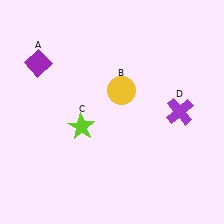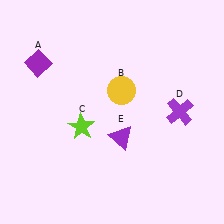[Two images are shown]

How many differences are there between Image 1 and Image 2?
There is 1 difference between the two images.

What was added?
A purple triangle (E) was added in Image 2.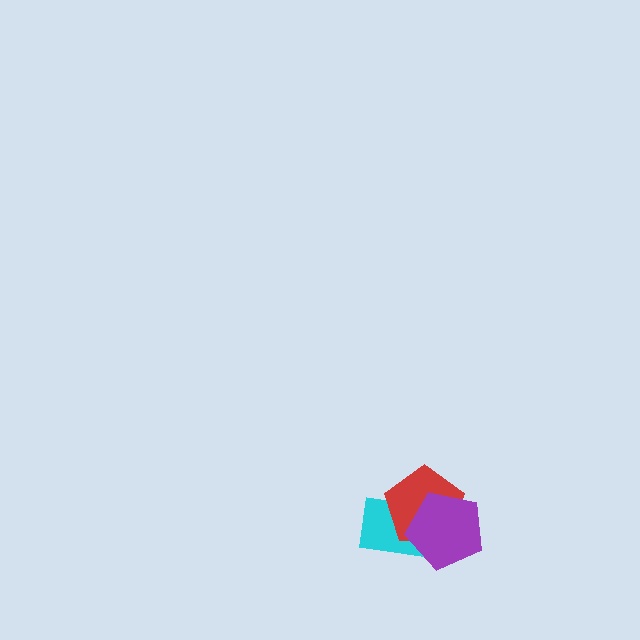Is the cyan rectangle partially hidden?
Yes, it is partially covered by another shape.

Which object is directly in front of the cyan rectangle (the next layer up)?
The red pentagon is directly in front of the cyan rectangle.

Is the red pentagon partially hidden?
Yes, it is partially covered by another shape.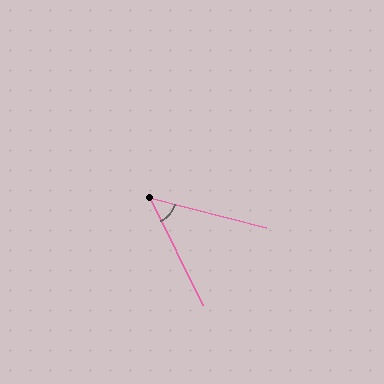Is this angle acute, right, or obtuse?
It is acute.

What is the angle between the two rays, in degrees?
Approximately 49 degrees.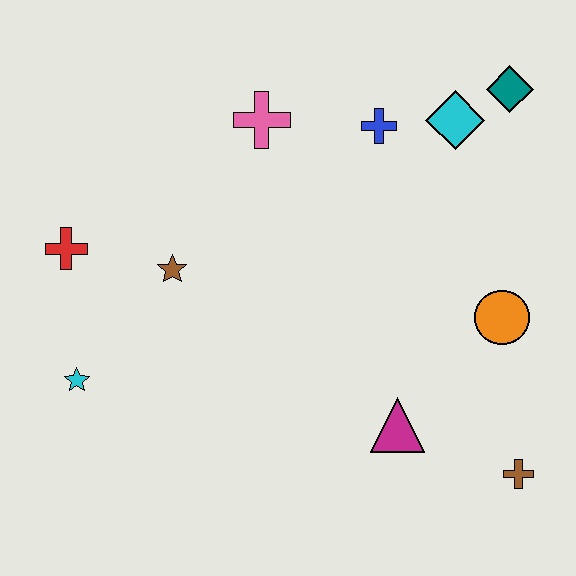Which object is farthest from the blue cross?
The cyan star is farthest from the blue cross.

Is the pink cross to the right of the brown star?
Yes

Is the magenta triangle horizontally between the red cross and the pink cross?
No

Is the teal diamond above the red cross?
Yes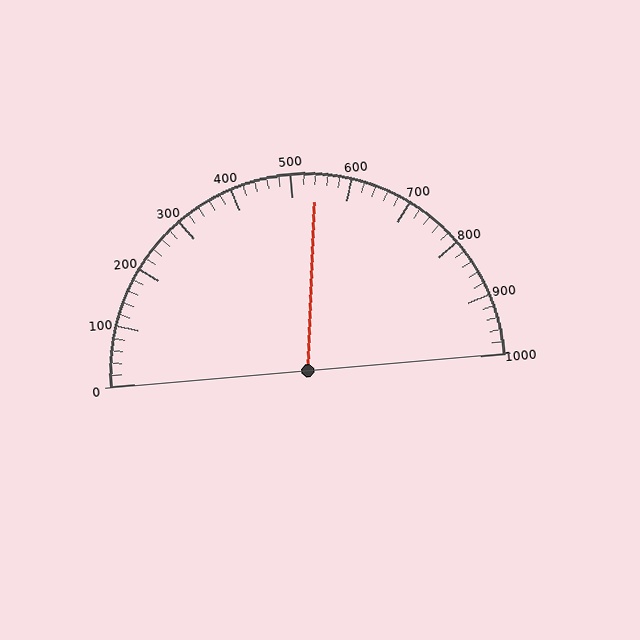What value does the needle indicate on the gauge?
The needle indicates approximately 540.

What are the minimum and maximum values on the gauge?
The gauge ranges from 0 to 1000.